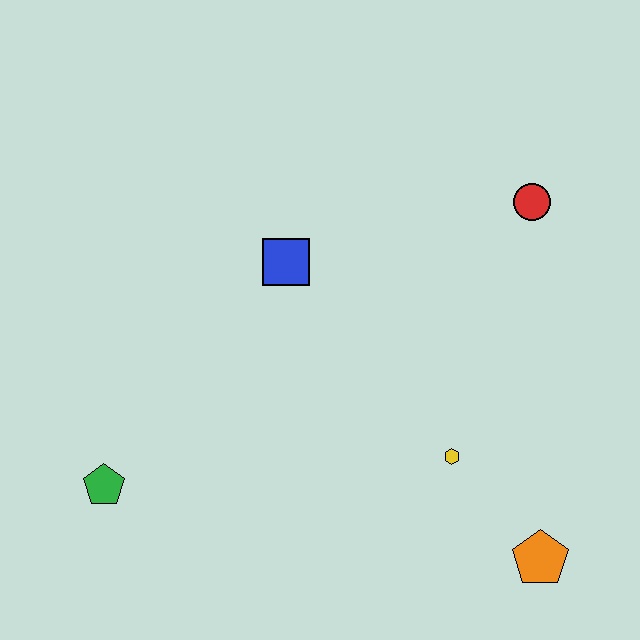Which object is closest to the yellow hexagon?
The orange pentagon is closest to the yellow hexagon.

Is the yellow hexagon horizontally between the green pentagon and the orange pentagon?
Yes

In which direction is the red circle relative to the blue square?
The red circle is to the right of the blue square.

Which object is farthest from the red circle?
The green pentagon is farthest from the red circle.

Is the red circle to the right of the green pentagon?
Yes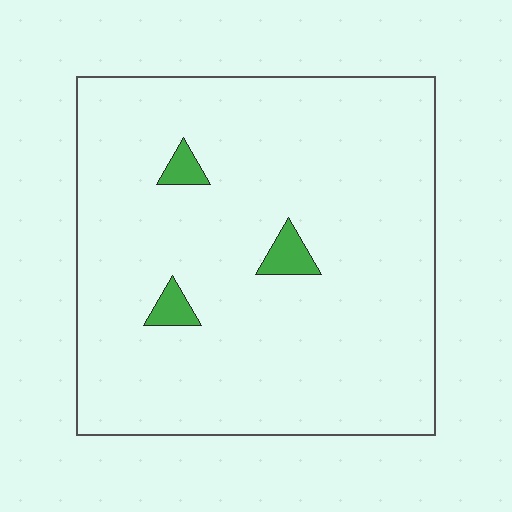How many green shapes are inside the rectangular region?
3.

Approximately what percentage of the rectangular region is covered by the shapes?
Approximately 5%.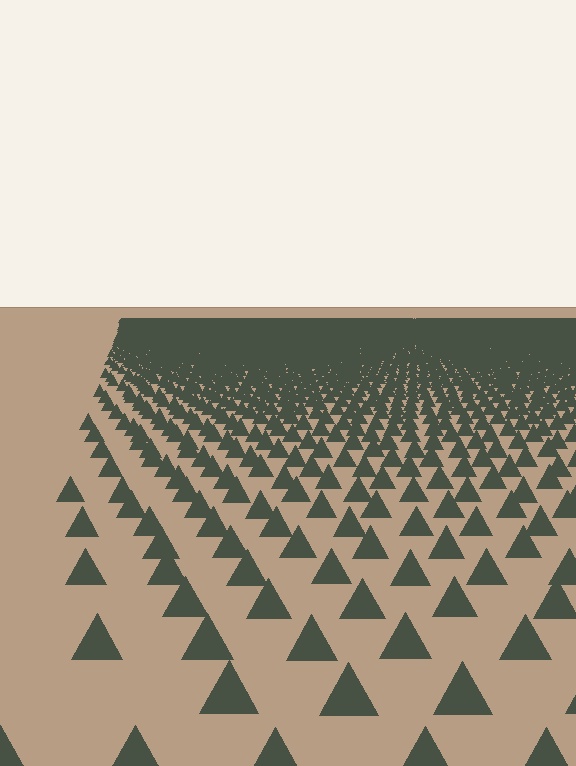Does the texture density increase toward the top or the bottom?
Density increases toward the top.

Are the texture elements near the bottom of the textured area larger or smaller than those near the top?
Larger. Near the bottom, elements are closer to the viewer and appear at a bigger on-screen size.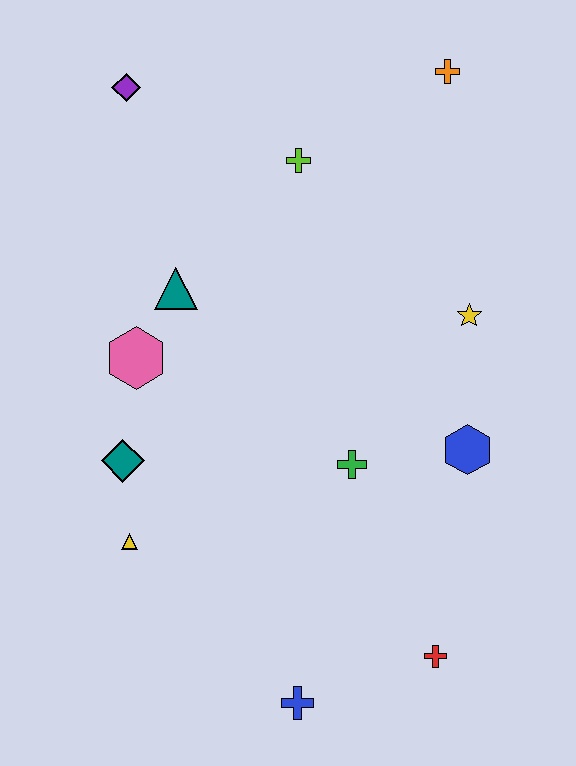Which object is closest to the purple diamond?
The lime cross is closest to the purple diamond.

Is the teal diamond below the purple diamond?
Yes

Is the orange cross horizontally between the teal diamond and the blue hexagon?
Yes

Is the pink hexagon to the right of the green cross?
No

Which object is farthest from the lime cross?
The blue cross is farthest from the lime cross.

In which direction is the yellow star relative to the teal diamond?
The yellow star is to the right of the teal diamond.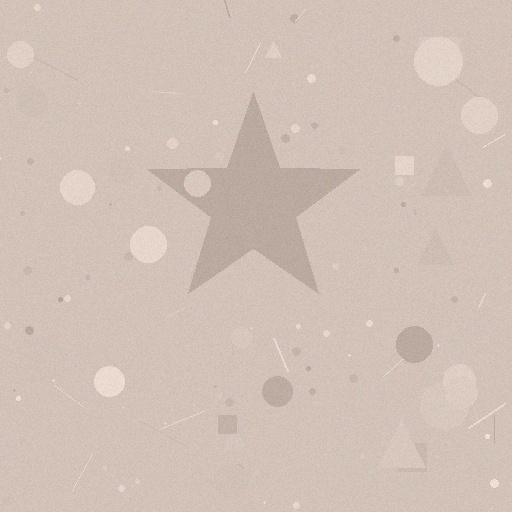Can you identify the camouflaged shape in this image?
The camouflaged shape is a star.